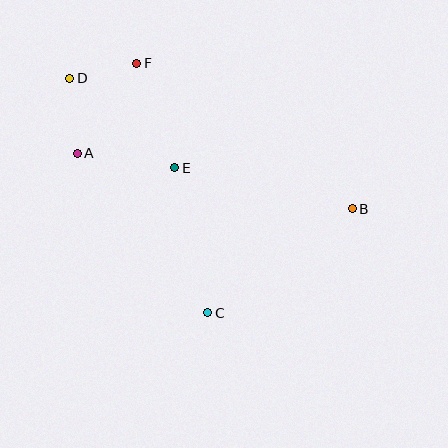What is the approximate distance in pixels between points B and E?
The distance between B and E is approximately 182 pixels.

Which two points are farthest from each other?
Points B and D are farthest from each other.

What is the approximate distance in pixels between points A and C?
The distance between A and C is approximately 206 pixels.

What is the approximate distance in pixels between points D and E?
The distance between D and E is approximately 138 pixels.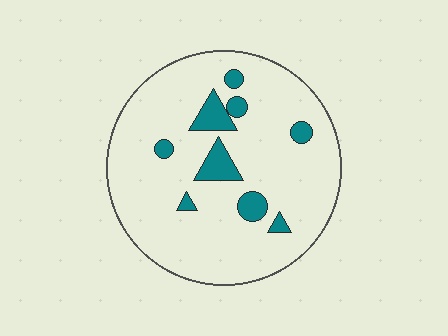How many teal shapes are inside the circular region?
9.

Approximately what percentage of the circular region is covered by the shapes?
Approximately 10%.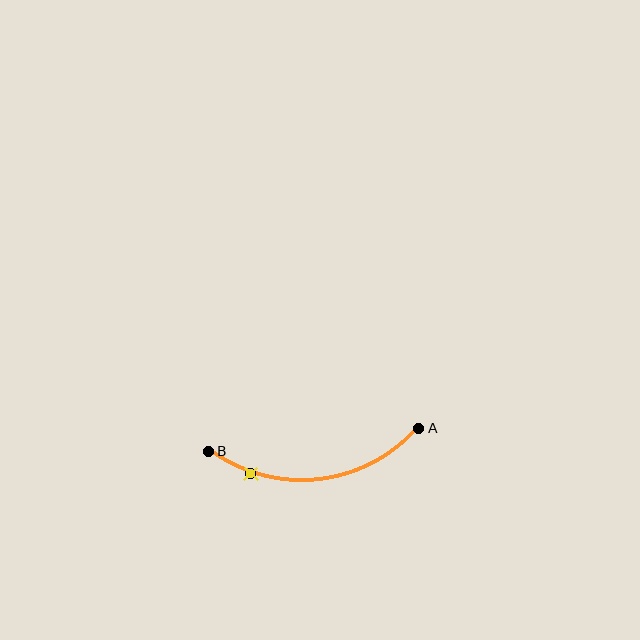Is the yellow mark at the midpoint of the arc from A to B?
No. The yellow mark lies on the arc but is closer to endpoint B. The arc midpoint would be at the point on the curve equidistant along the arc from both A and B.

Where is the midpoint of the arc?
The arc midpoint is the point on the curve farthest from the straight line joining A and B. It sits below that line.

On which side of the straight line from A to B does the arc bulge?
The arc bulges below the straight line connecting A and B.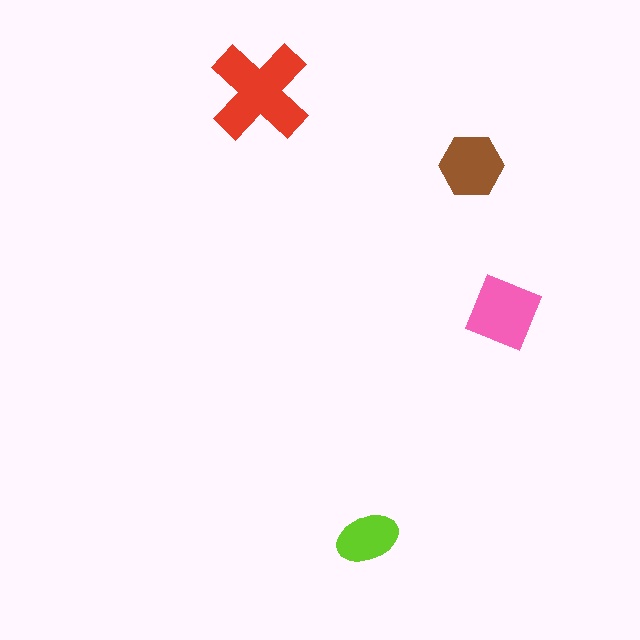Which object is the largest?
The red cross.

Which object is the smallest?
The lime ellipse.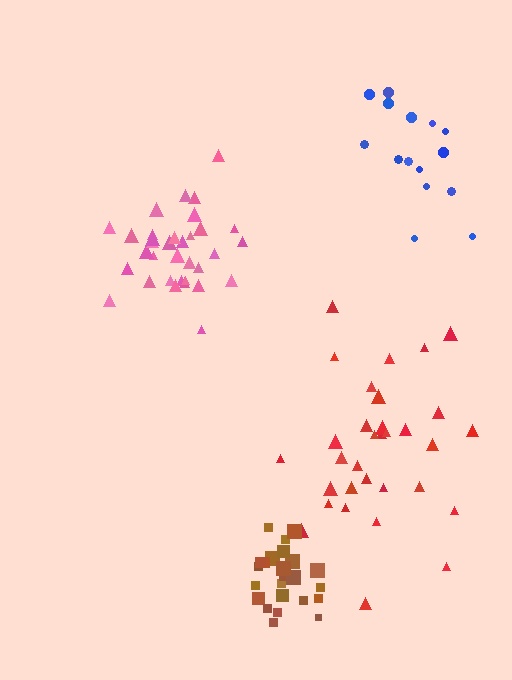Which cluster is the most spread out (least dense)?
Blue.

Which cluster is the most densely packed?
Brown.